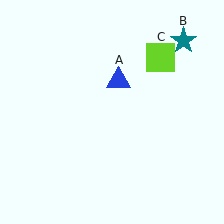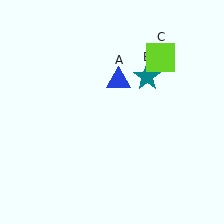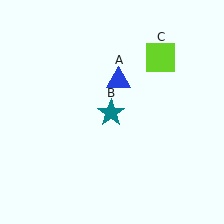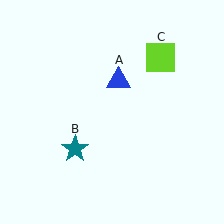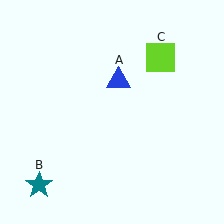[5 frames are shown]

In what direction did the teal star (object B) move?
The teal star (object B) moved down and to the left.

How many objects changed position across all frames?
1 object changed position: teal star (object B).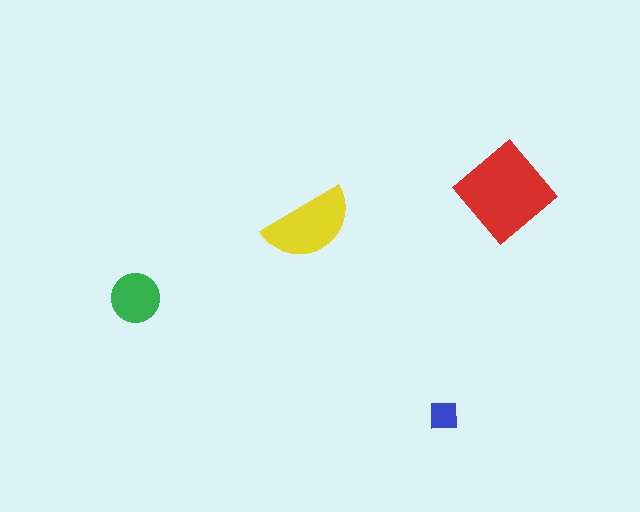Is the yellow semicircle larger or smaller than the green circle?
Larger.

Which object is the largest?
The red diamond.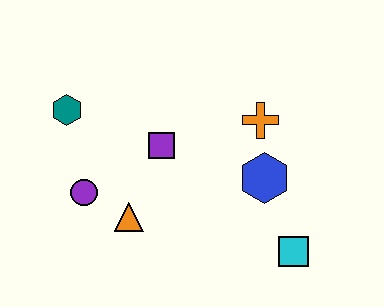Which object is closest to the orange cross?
The blue hexagon is closest to the orange cross.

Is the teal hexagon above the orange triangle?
Yes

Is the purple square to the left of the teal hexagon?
No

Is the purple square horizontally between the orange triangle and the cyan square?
Yes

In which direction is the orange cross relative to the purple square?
The orange cross is to the right of the purple square.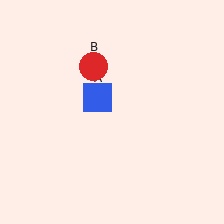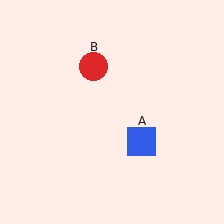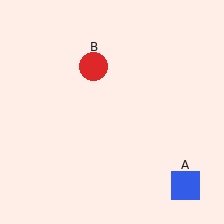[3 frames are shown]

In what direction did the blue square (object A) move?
The blue square (object A) moved down and to the right.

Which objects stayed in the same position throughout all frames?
Red circle (object B) remained stationary.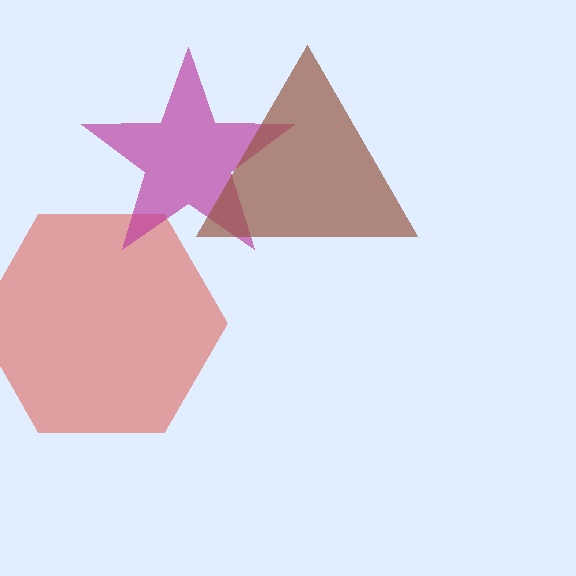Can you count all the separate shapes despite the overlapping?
Yes, there are 3 separate shapes.